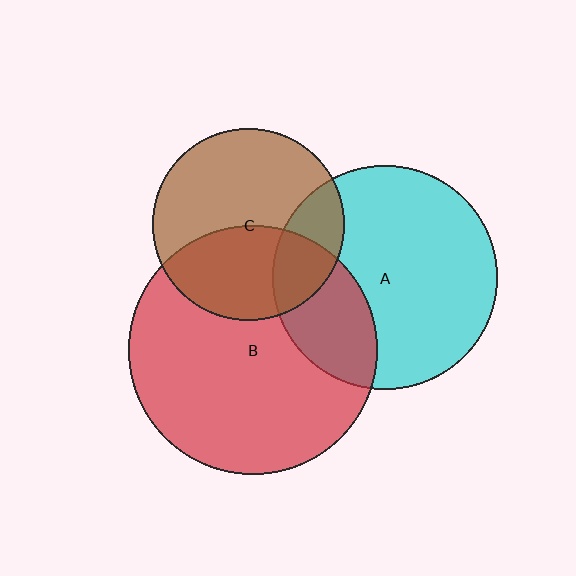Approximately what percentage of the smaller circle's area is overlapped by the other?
Approximately 30%.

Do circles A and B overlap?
Yes.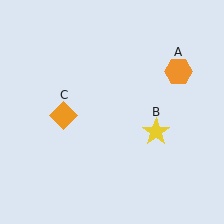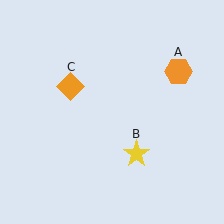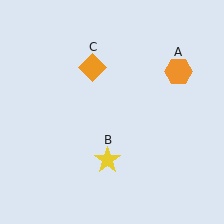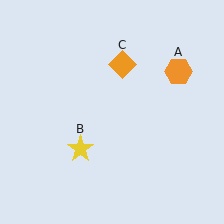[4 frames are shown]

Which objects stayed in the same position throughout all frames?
Orange hexagon (object A) remained stationary.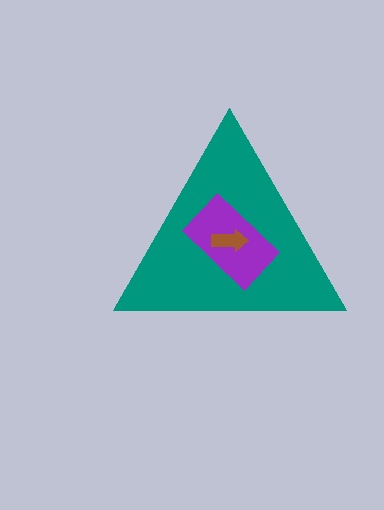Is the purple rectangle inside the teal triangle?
Yes.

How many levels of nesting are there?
3.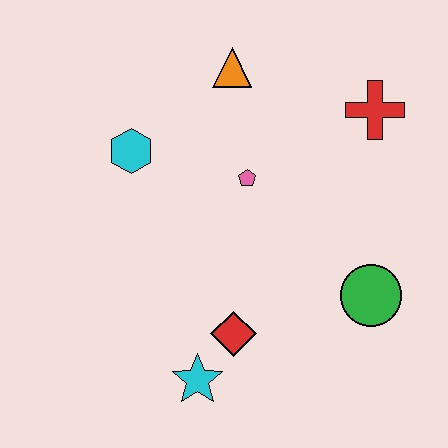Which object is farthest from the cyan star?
The red cross is farthest from the cyan star.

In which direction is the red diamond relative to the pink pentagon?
The red diamond is below the pink pentagon.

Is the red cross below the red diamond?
No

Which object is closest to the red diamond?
The cyan star is closest to the red diamond.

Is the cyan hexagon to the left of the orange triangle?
Yes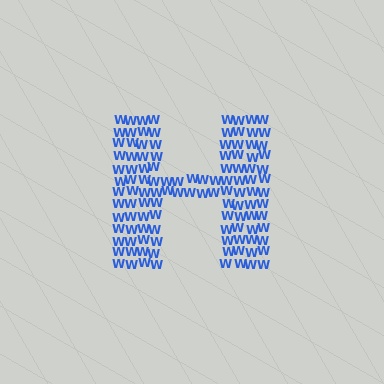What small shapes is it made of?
It is made of small letter W's.